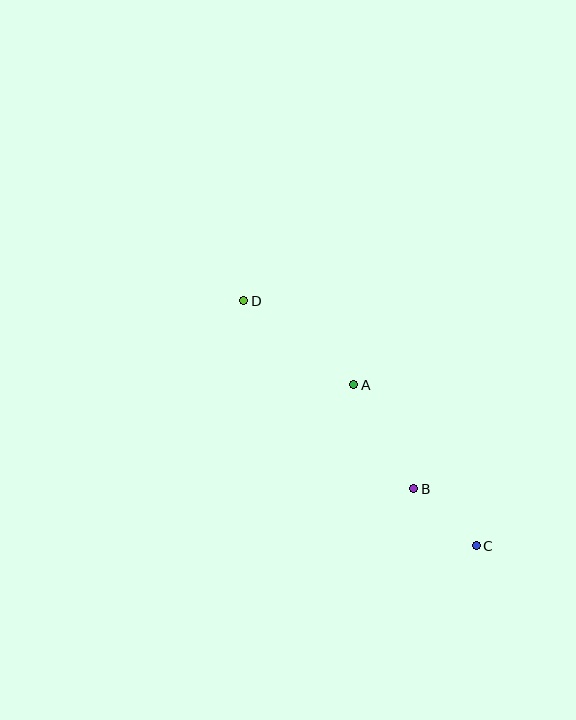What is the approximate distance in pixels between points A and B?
The distance between A and B is approximately 120 pixels.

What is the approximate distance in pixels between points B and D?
The distance between B and D is approximately 254 pixels.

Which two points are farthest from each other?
Points C and D are farthest from each other.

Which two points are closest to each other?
Points B and C are closest to each other.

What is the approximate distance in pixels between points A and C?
The distance between A and C is approximately 202 pixels.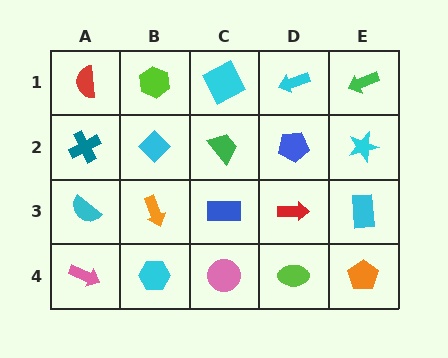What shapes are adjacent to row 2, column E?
A green arrow (row 1, column E), a cyan rectangle (row 3, column E), a blue pentagon (row 2, column D).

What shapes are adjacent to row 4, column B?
An orange arrow (row 3, column B), a pink arrow (row 4, column A), a pink circle (row 4, column C).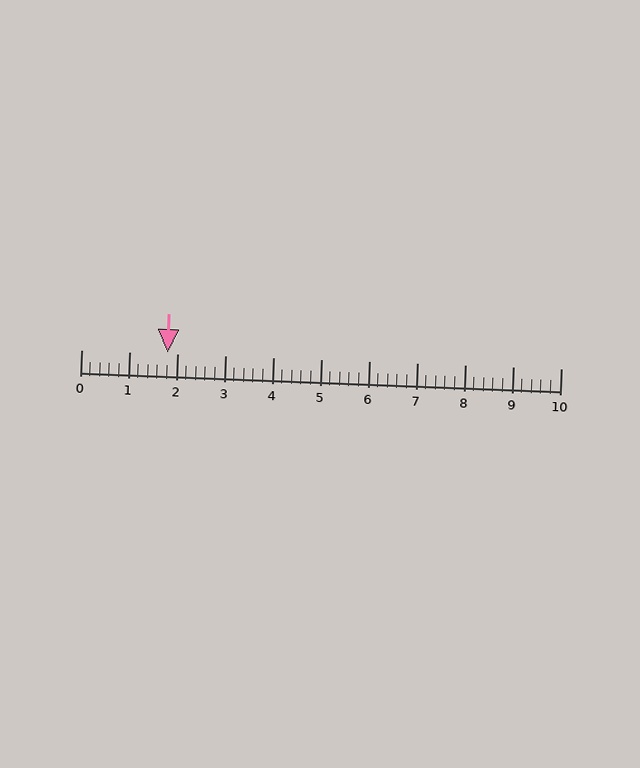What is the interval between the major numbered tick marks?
The major tick marks are spaced 1 units apart.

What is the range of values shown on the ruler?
The ruler shows values from 0 to 10.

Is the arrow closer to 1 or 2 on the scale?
The arrow is closer to 2.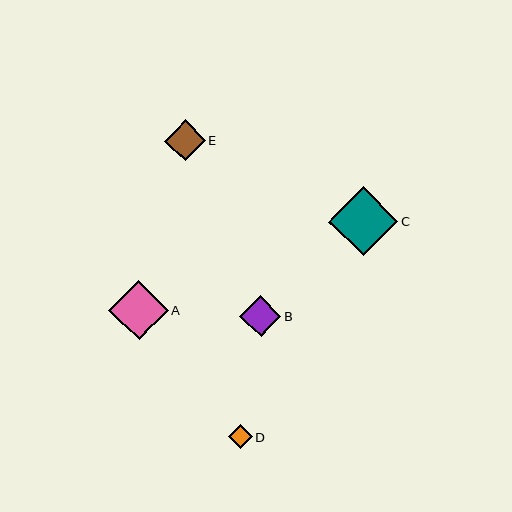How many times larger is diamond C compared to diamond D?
Diamond C is approximately 2.9 times the size of diamond D.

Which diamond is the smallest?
Diamond D is the smallest with a size of approximately 24 pixels.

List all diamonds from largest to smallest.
From largest to smallest: C, A, B, E, D.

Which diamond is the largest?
Diamond C is the largest with a size of approximately 69 pixels.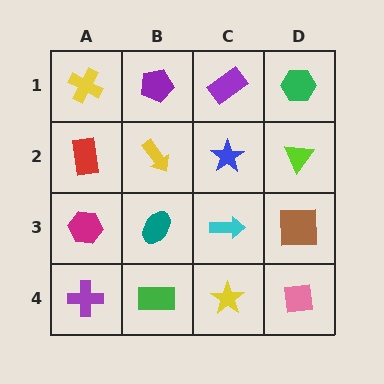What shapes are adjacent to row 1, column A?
A red rectangle (row 2, column A), a purple pentagon (row 1, column B).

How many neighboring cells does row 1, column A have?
2.